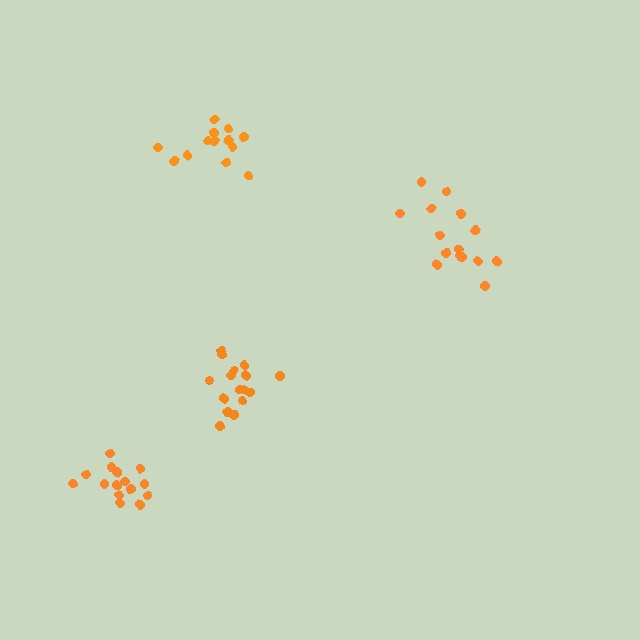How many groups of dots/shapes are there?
There are 4 groups.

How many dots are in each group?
Group 1: 16 dots, Group 2: 13 dots, Group 3: 15 dots, Group 4: 15 dots (59 total).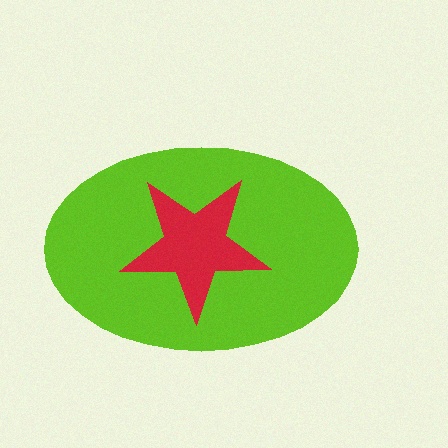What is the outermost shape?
The lime ellipse.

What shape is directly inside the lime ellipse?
The red star.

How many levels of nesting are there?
2.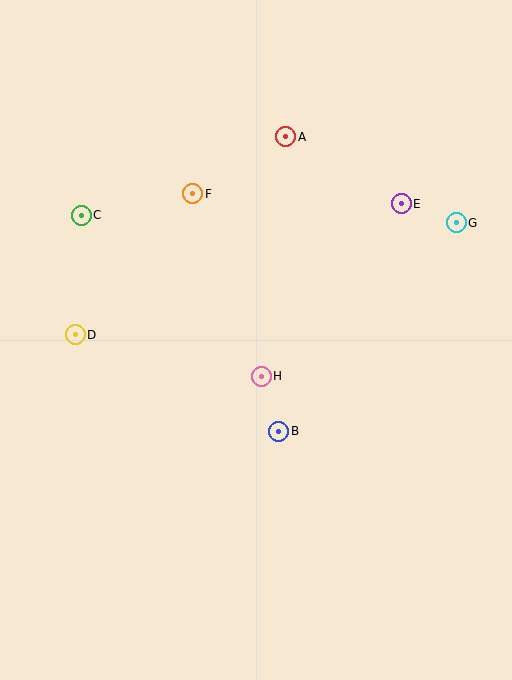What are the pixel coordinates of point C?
Point C is at (81, 215).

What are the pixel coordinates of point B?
Point B is at (279, 431).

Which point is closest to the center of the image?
Point H at (261, 376) is closest to the center.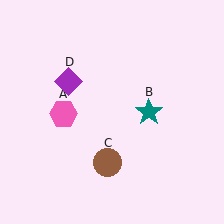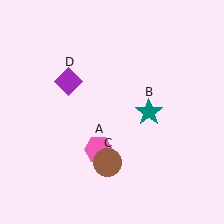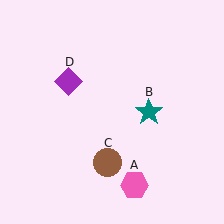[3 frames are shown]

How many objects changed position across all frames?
1 object changed position: pink hexagon (object A).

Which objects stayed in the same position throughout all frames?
Teal star (object B) and brown circle (object C) and purple diamond (object D) remained stationary.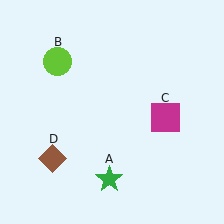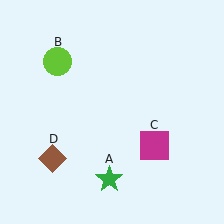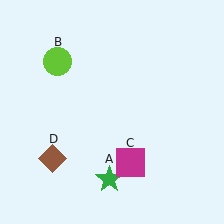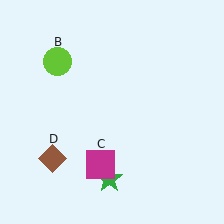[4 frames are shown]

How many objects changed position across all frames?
1 object changed position: magenta square (object C).